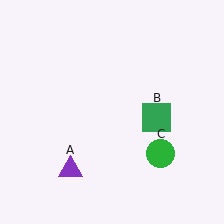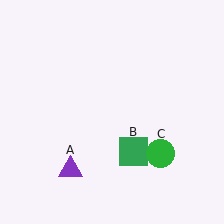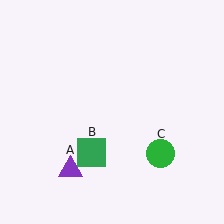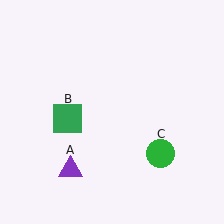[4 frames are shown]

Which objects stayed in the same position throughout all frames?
Purple triangle (object A) and green circle (object C) remained stationary.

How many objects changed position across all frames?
1 object changed position: green square (object B).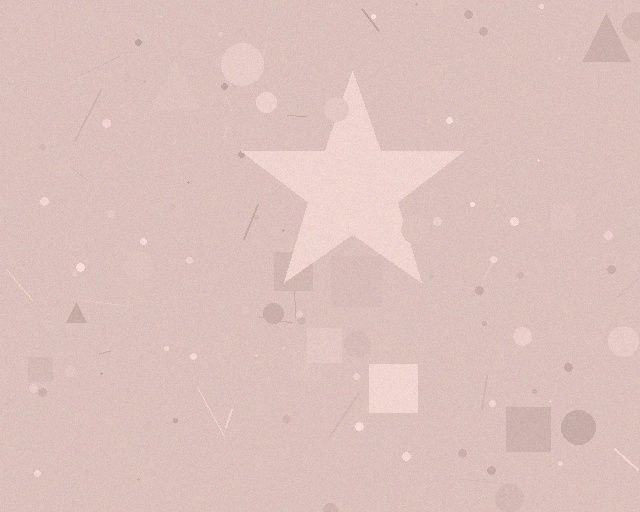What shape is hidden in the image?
A star is hidden in the image.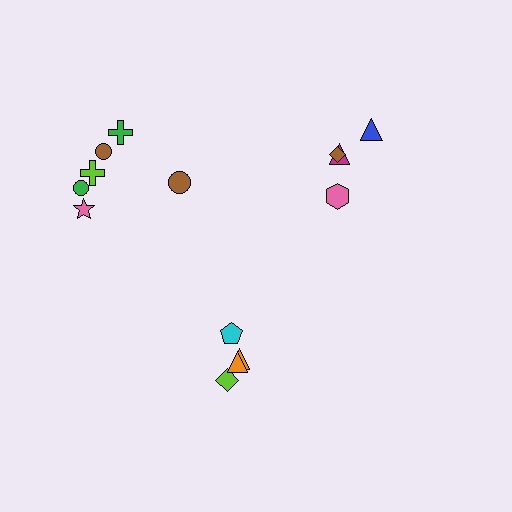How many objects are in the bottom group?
There are 4 objects.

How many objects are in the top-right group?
There are 4 objects.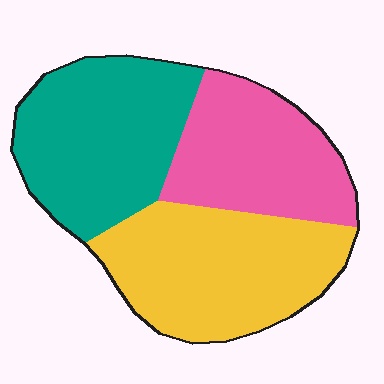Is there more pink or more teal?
Teal.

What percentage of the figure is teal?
Teal covers around 35% of the figure.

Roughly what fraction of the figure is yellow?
Yellow takes up about three eighths (3/8) of the figure.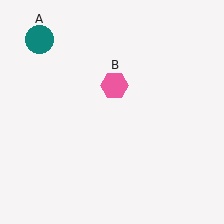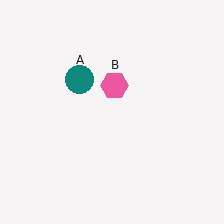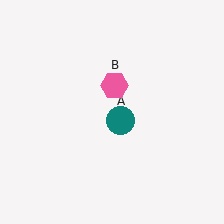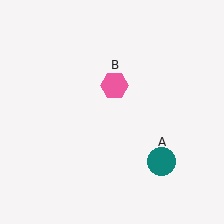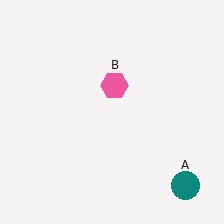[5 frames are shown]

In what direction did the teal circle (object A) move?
The teal circle (object A) moved down and to the right.